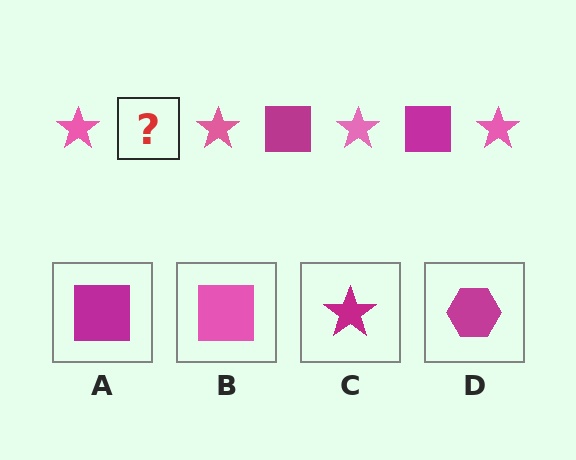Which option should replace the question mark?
Option A.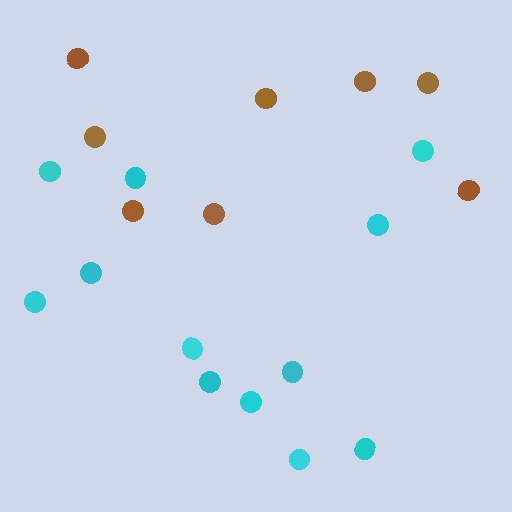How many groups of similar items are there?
There are 2 groups: one group of brown circles (8) and one group of cyan circles (12).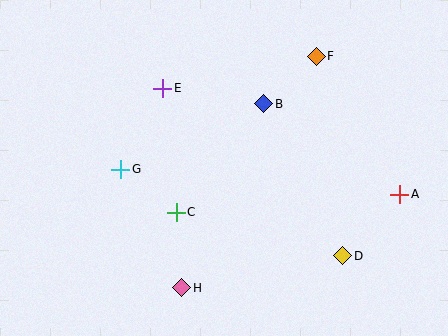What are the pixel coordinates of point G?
Point G is at (121, 169).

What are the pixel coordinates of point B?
Point B is at (264, 104).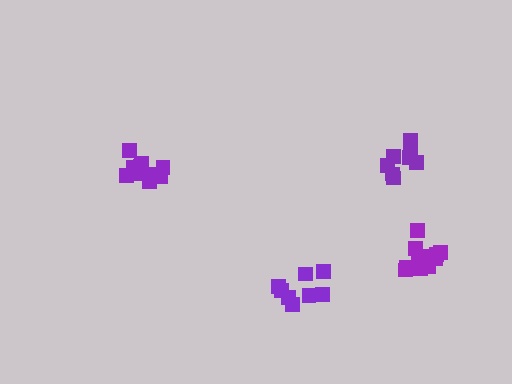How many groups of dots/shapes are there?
There are 4 groups.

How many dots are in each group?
Group 1: 11 dots, Group 2: 8 dots, Group 3: 11 dots, Group 4: 8 dots (38 total).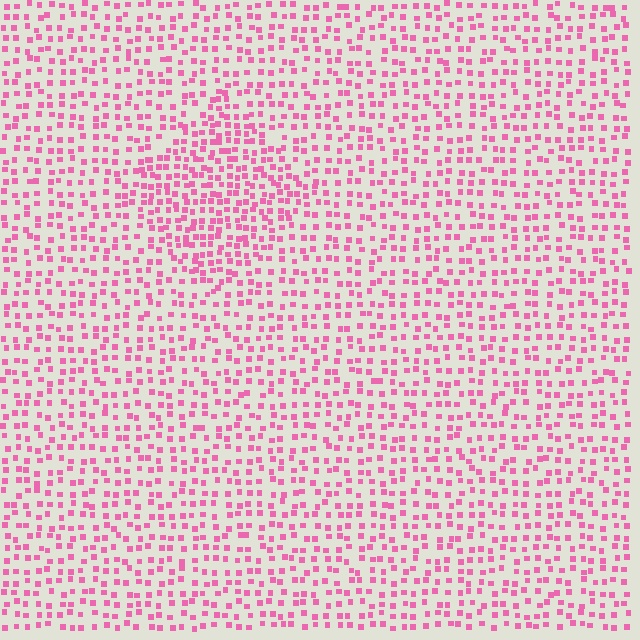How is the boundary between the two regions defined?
The boundary is defined by a change in element density (approximately 1.7x ratio). All elements are the same color, size, and shape.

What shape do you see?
I see a diamond.